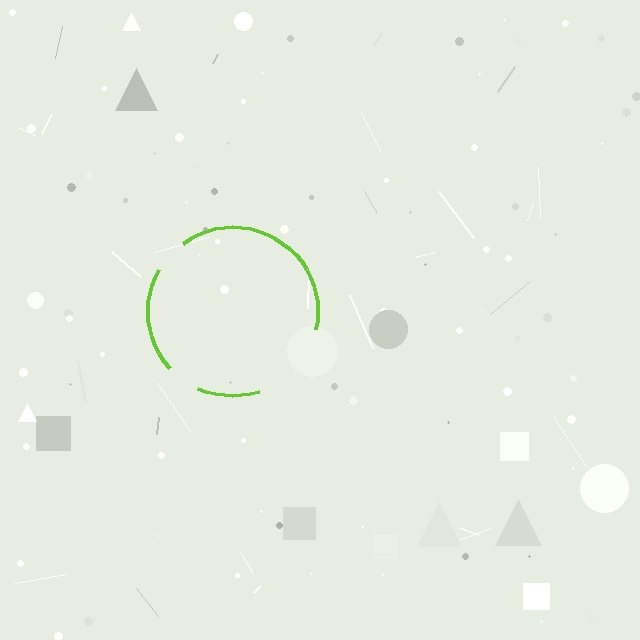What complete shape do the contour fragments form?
The contour fragments form a circle.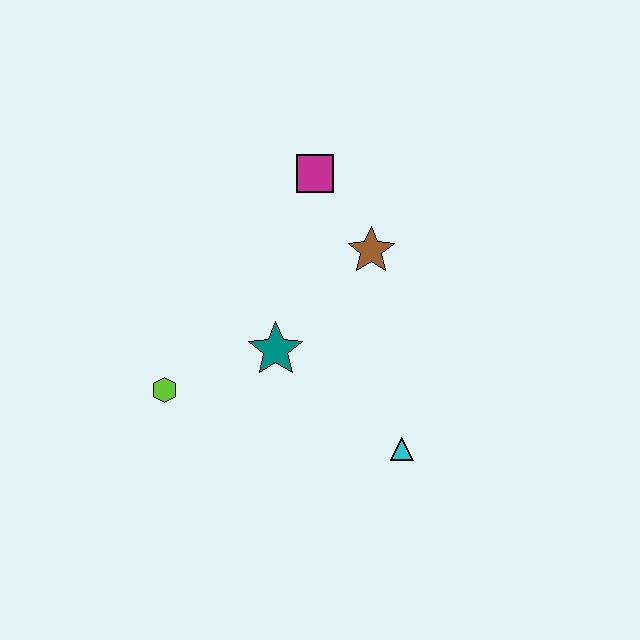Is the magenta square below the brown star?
No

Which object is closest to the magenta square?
The brown star is closest to the magenta square.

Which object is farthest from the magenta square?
The cyan triangle is farthest from the magenta square.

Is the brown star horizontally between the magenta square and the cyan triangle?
Yes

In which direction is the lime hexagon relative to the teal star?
The lime hexagon is to the left of the teal star.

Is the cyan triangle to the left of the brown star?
No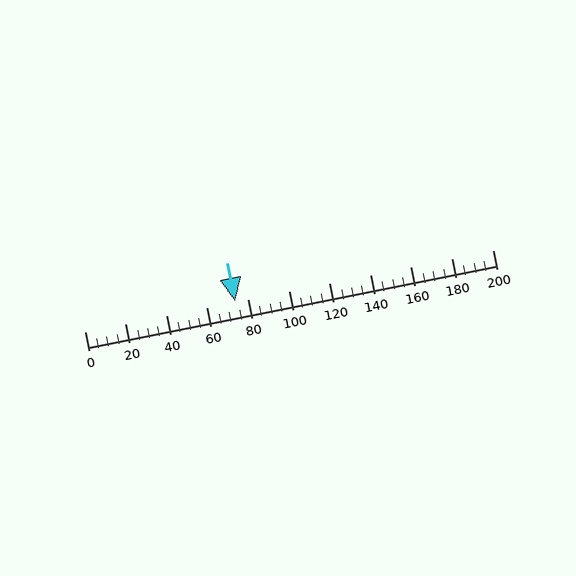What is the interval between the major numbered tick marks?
The major tick marks are spaced 20 units apart.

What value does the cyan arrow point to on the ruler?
The cyan arrow points to approximately 74.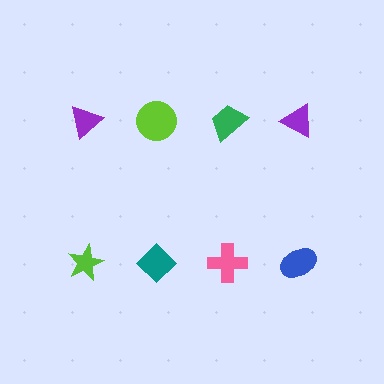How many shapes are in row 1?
4 shapes.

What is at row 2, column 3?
A pink cross.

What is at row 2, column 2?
A teal diamond.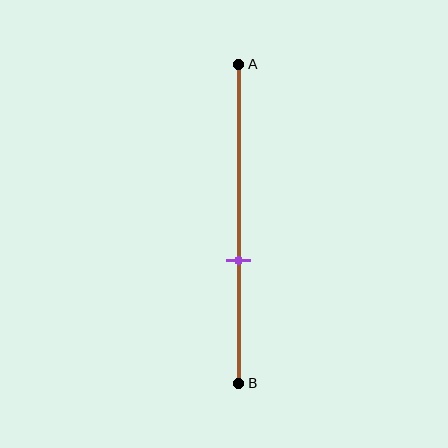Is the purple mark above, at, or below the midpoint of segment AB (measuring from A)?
The purple mark is below the midpoint of segment AB.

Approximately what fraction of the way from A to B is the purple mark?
The purple mark is approximately 60% of the way from A to B.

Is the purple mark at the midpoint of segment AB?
No, the mark is at about 60% from A, not at the 50% midpoint.